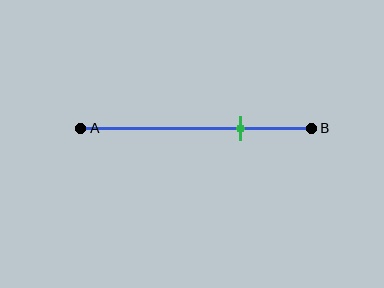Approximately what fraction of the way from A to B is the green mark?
The green mark is approximately 70% of the way from A to B.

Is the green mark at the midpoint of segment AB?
No, the mark is at about 70% from A, not at the 50% midpoint.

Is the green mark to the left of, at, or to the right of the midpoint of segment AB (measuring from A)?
The green mark is to the right of the midpoint of segment AB.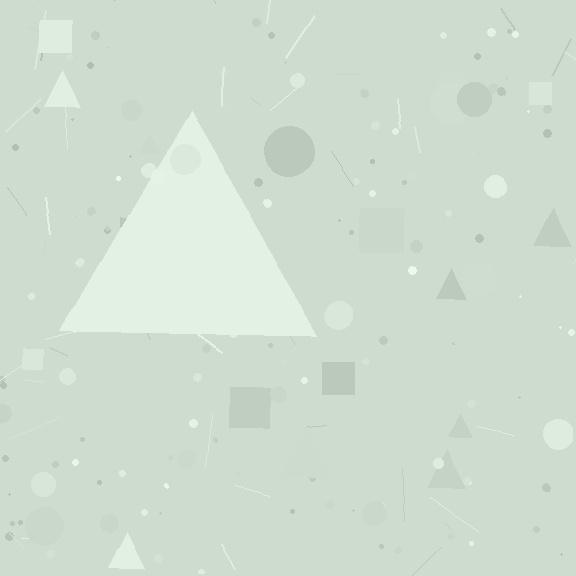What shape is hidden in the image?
A triangle is hidden in the image.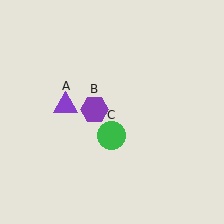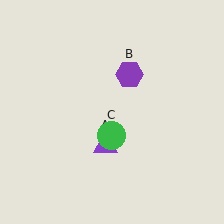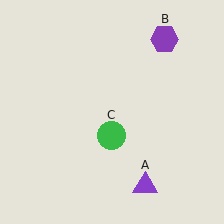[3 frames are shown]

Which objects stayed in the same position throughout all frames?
Green circle (object C) remained stationary.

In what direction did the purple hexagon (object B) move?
The purple hexagon (object B) moved up and to the right.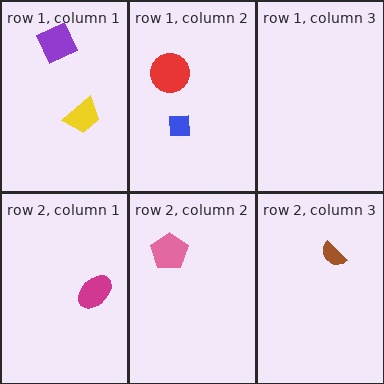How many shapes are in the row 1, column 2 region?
2.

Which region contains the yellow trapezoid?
The row 1, column 1 region.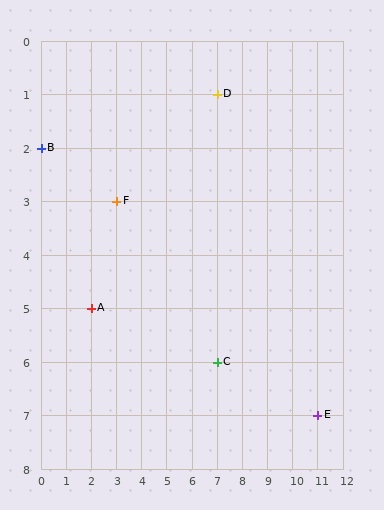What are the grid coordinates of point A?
Point A is at grid coordinates (2, 5).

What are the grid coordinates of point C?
Point C is at grid coordinates (7, 6).